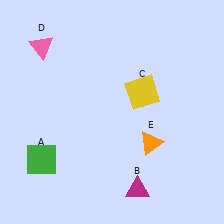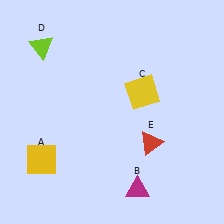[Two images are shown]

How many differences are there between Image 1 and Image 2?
There are 3 differences between the two images.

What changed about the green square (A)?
In Image 1, A is green. In Image 2, it changed to yellow.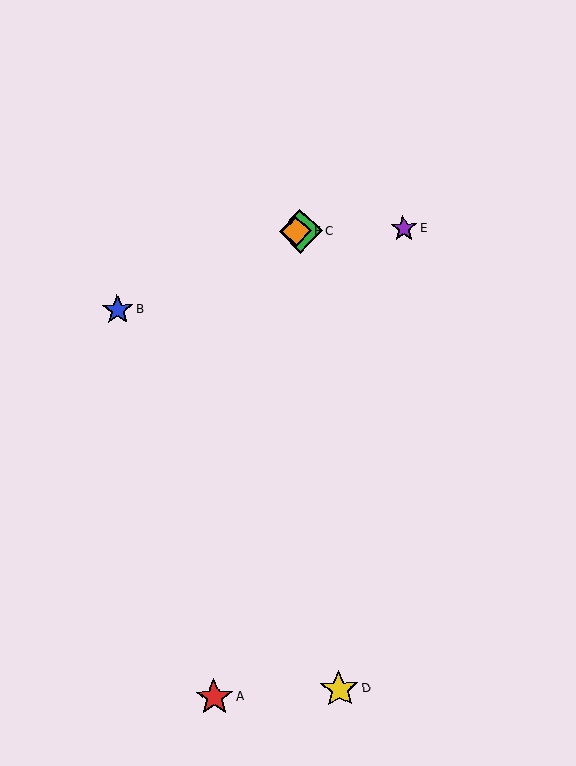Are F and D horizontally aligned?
No, F is at y≈231 and D is at y≈689.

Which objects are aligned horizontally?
Objects C, E, F are aligned horizontally.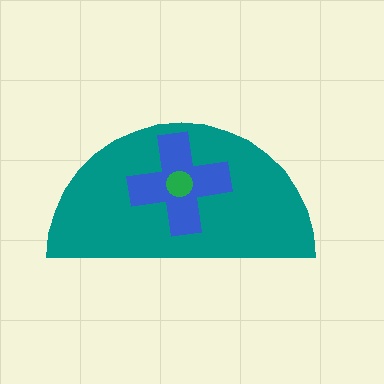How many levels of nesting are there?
3.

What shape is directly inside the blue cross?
The green circle.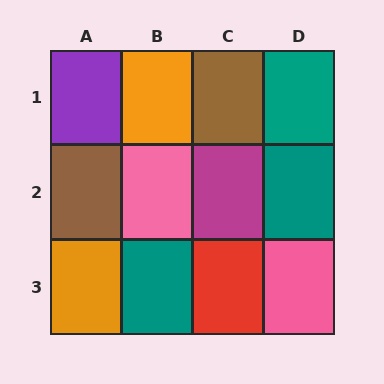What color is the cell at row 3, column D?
Pink.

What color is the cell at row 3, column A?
Orange.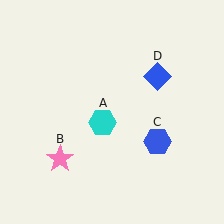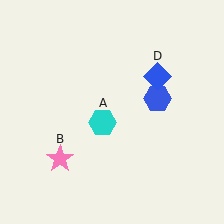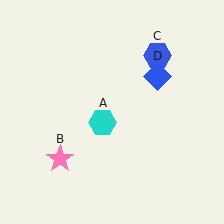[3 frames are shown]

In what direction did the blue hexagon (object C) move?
The blue hexagon (object C) moved up.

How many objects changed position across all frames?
1 object changed position: blue hexagon (object C).